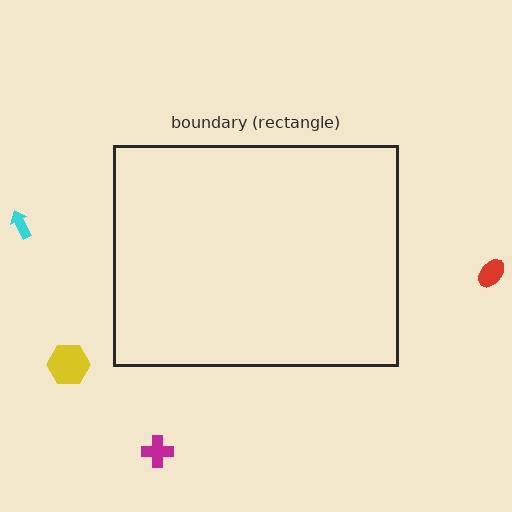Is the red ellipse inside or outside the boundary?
Outside.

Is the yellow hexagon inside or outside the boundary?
Outside.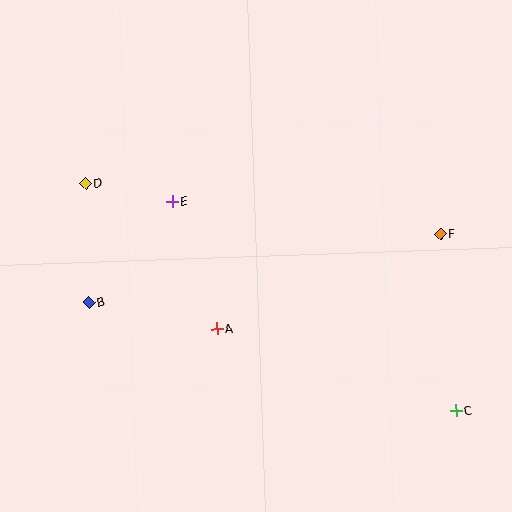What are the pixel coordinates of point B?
Point B is at (89, 303).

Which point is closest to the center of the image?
Point A at (217, 329) is closest to the center.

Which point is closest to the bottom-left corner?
Point B is closest to the bottom-left corner.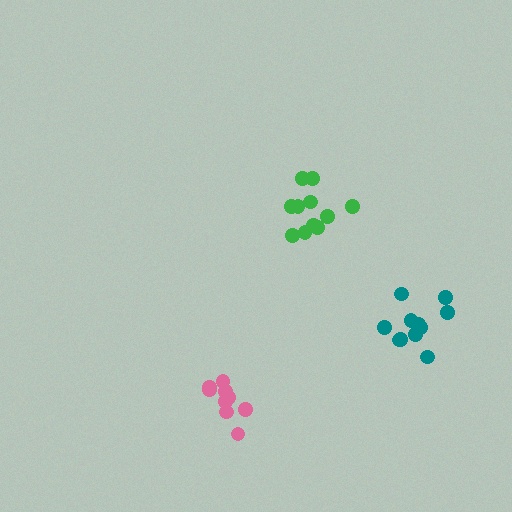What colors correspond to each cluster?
The clusters are colored: green, teal, pink.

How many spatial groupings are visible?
There are 3 spatial groupings.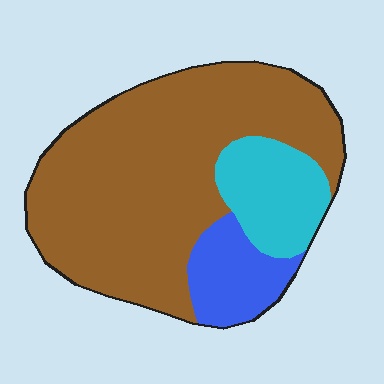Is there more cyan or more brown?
Brown.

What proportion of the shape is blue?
Blue takes up about one eighth (1/8) of the shape.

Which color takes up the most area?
Brown, at roughly 70%.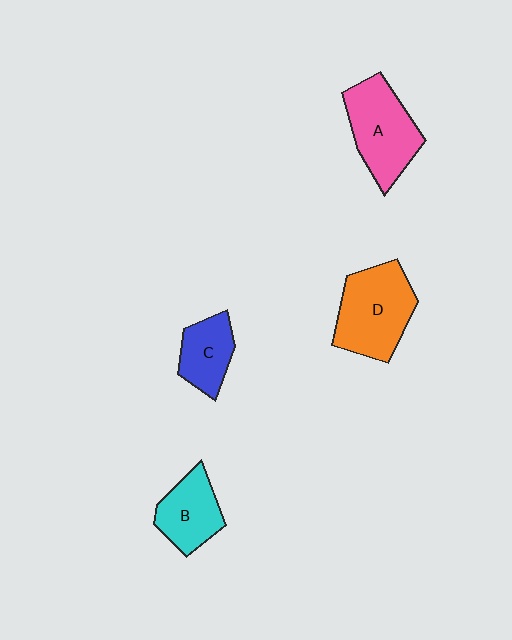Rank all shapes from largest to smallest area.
From largest to smallest: D (orange), A (pink), B (cyan), C (blue).